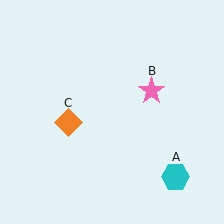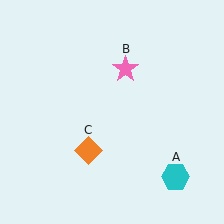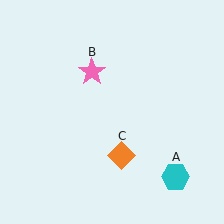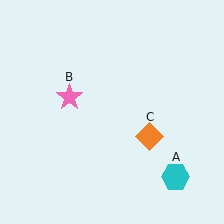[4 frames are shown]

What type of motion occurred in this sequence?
The pink star (object B), orange diamond (object C) rotated counterclockwise around the center of the scene.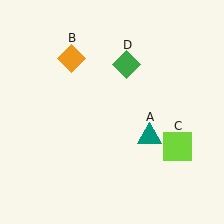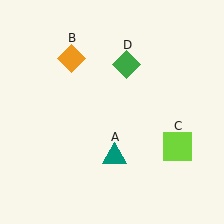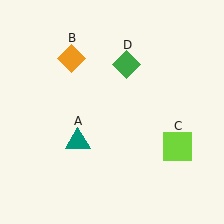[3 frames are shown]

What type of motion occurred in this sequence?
The teal triangle (object A) rotated clockwise around the center of the scene.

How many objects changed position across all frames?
1 object changed position: teal triangle (object A).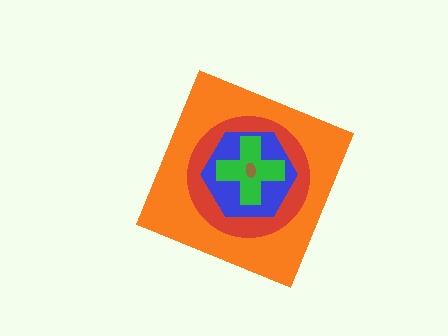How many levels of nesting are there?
5.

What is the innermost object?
The brown ellipse.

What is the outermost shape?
The orange diamond.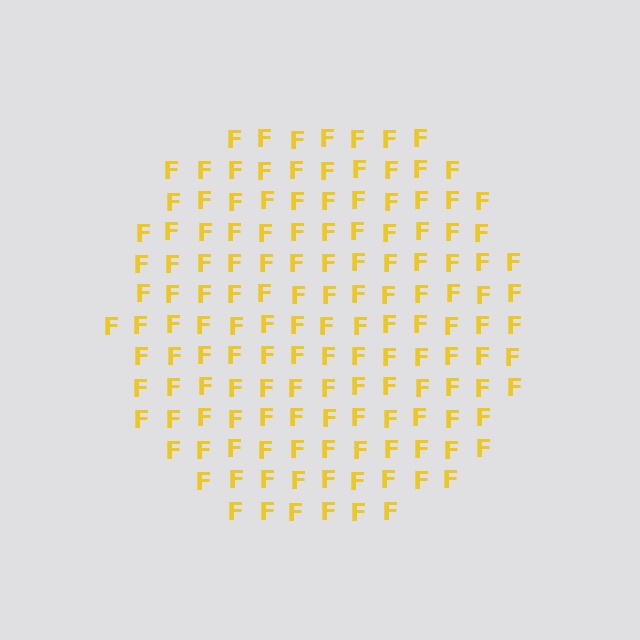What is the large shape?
The large shape is a circle.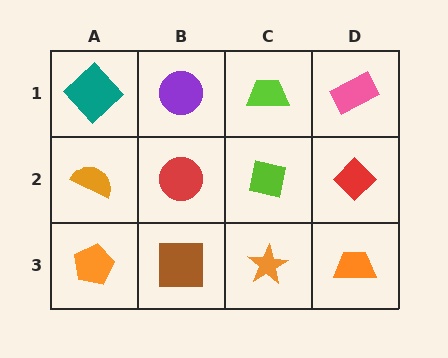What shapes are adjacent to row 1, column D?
A red diamond (row 2, column D), a lime trapezoid (row 1, column C).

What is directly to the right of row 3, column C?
An orange trapezoid.